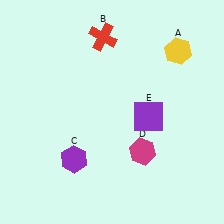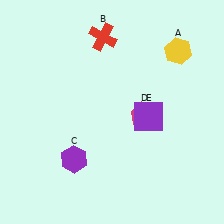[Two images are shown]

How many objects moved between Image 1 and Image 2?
1 object moved between the two images.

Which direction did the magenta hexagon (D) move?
The magenta hexagon (D) moved up.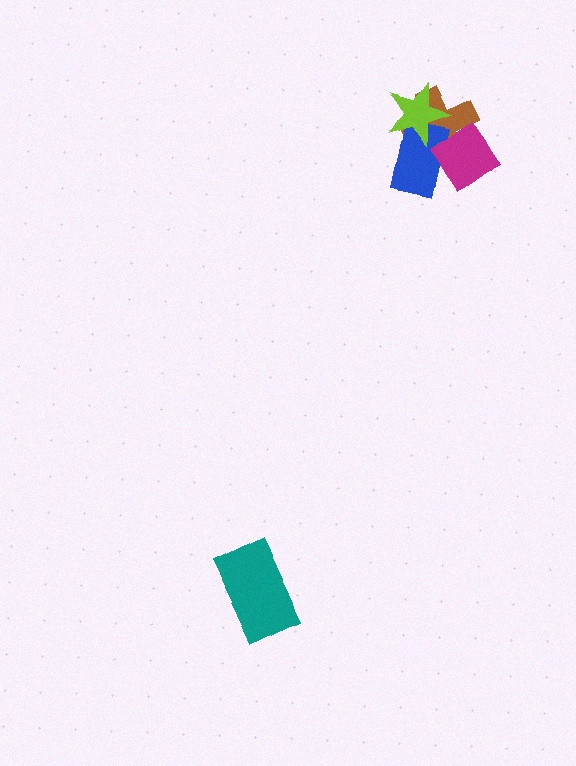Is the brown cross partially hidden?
Yes, it is partially covered by another shape.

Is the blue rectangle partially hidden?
Yes, it is partially covered by another shape.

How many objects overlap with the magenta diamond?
2 objects overlap with the magenta diamond.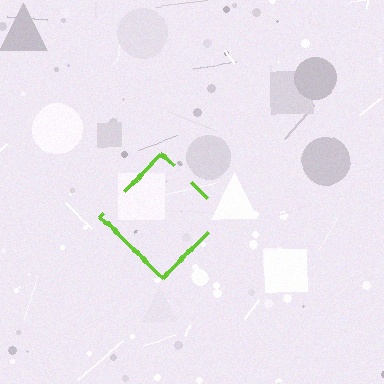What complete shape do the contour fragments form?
The contour fragments form a diamond.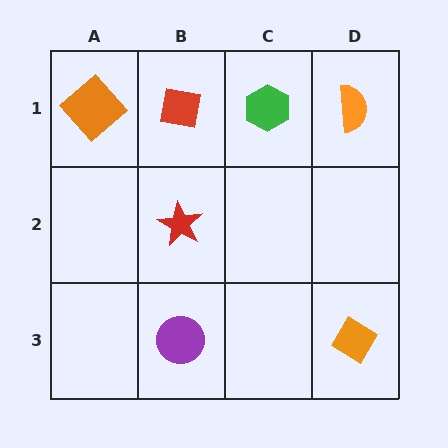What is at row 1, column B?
A red square.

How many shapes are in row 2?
1 shape.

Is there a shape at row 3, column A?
No, that cell is empty.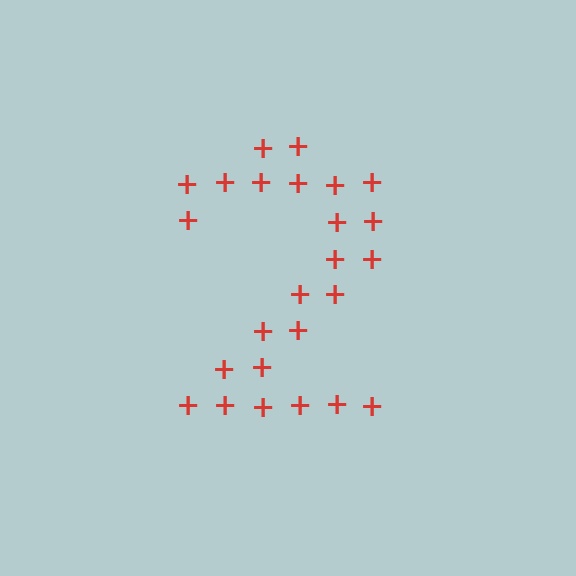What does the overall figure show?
The overall figure shows the digit 2.